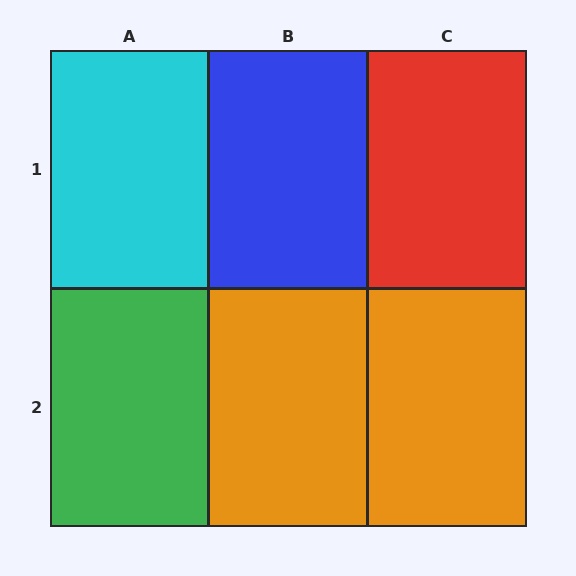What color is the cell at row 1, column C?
Red.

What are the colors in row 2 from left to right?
Green, orange, orange.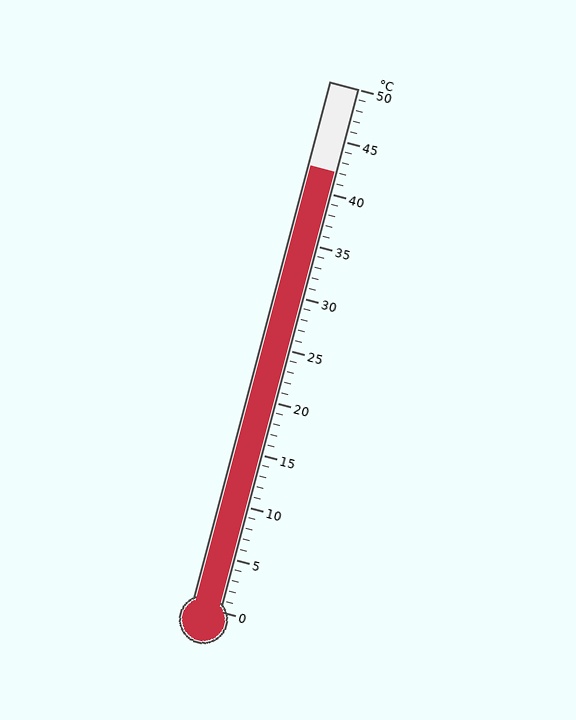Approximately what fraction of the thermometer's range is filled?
The thermometer is filled to approximately 85% of its range.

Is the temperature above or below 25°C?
The temperature is above 25°C.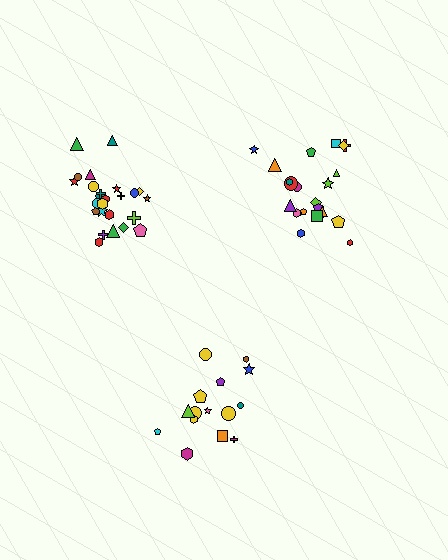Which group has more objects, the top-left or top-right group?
The top-left group.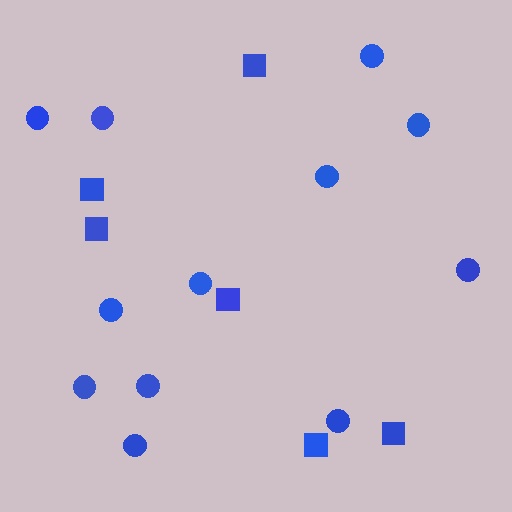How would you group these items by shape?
There are 2 groups: one group of circles (12) and one group of squares (6).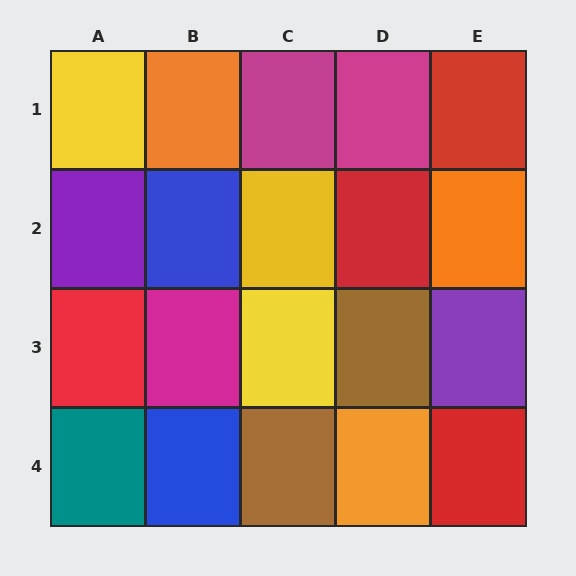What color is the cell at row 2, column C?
Yellow.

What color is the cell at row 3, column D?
Brown.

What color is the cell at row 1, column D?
Magenta.